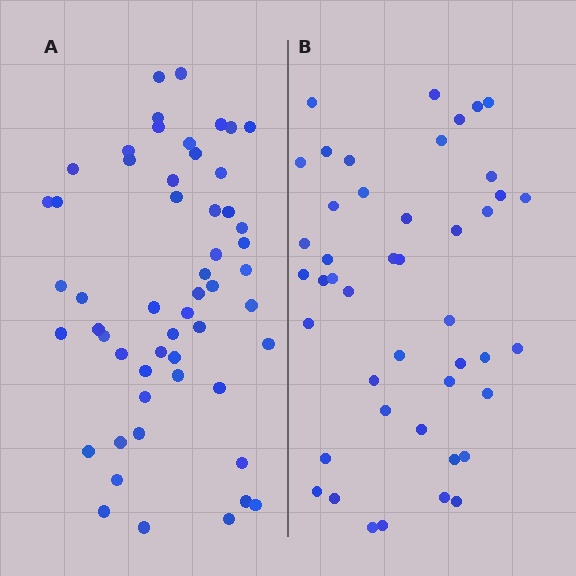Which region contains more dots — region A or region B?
Region A (the left region) has more dots.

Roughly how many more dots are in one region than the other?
Region A has roughly 8 or so more dots than region B.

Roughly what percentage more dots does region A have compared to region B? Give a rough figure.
About 20% more.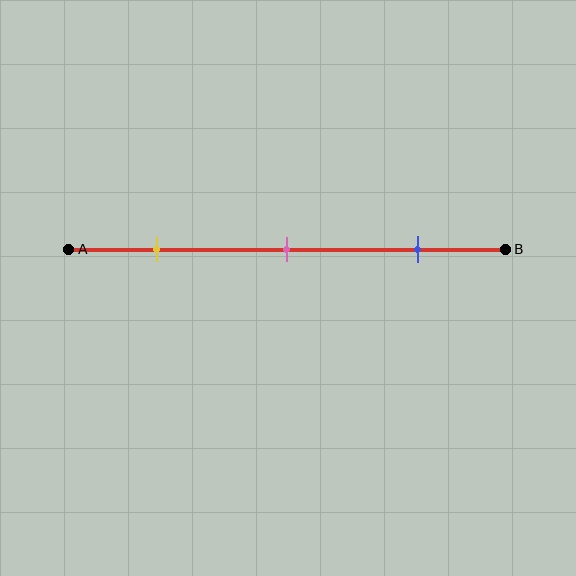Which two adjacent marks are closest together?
The yellow and pink marks are the closest adjacent pair.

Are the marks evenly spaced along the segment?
Yes, the marks are approximately evenly spaced.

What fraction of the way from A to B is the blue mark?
The blue mark is approximately 80% (0.8) of the way from A to B.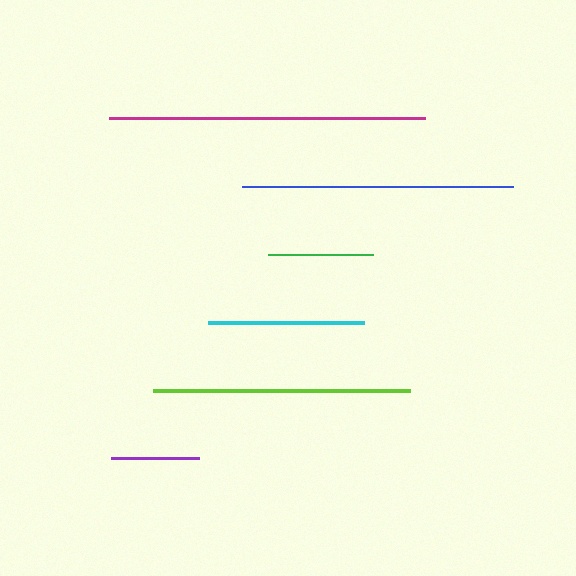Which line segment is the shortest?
The purple line is the shortest at approximately 87 pixels.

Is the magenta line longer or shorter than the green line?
The magenta line is longer than the green line.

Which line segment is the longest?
The magenta line is the longest at approximately 316 pixels.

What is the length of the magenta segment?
The magenta segment is approximately 316 pixels long.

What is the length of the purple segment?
The purple segment is approximately 87 pixels long.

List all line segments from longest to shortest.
From longest to shortest: magenta, blue, lime, cyan, green, purple.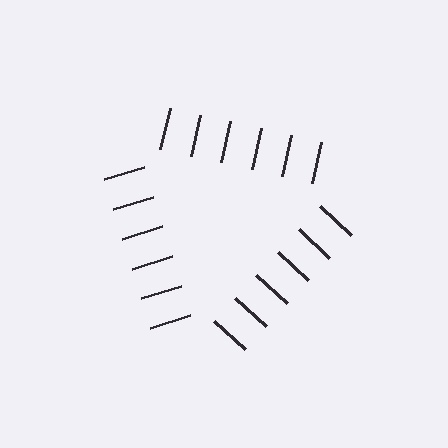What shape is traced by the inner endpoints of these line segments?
An illusory triangle — the line segments terminate on its edges but no continuous stroke is drawn.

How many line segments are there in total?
18 — 6 along each of the 3 edges.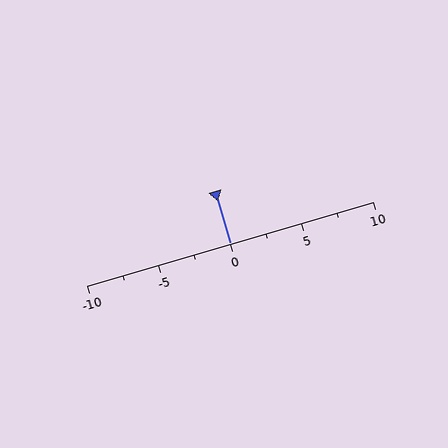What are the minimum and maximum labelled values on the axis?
The axis runs from -10 to 10.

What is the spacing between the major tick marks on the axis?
The major ticks are spaced 5 apart.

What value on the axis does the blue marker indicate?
The marker indicates approximately 0.